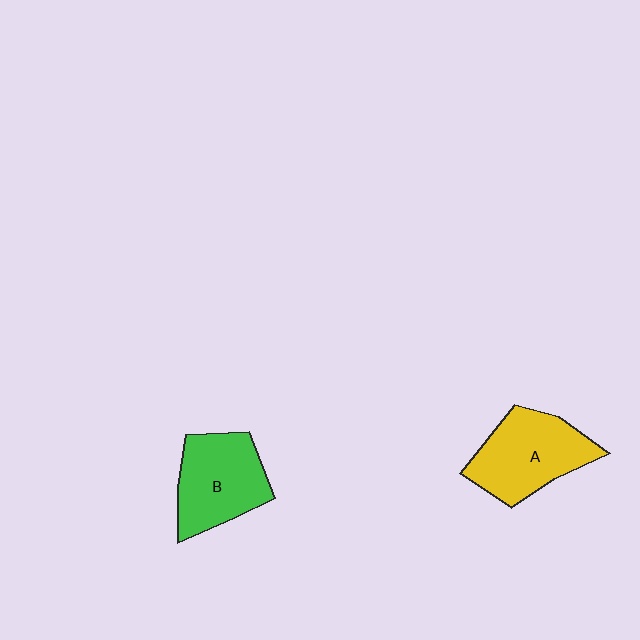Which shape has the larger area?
Shape A (yellow).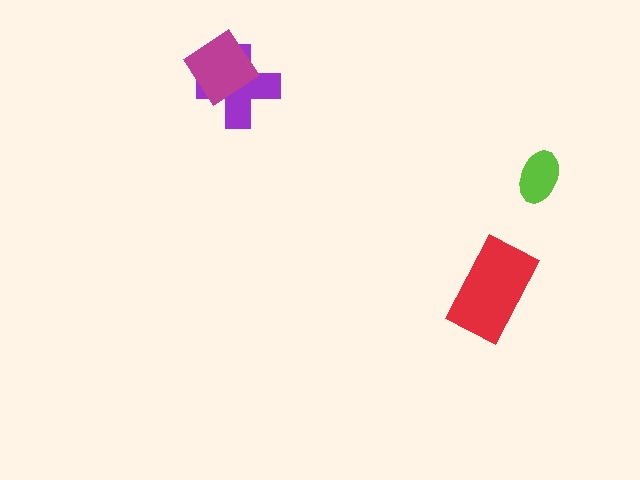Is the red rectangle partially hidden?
No, no other shape covers it.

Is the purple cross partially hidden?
Yes, it is partially covered by another shape.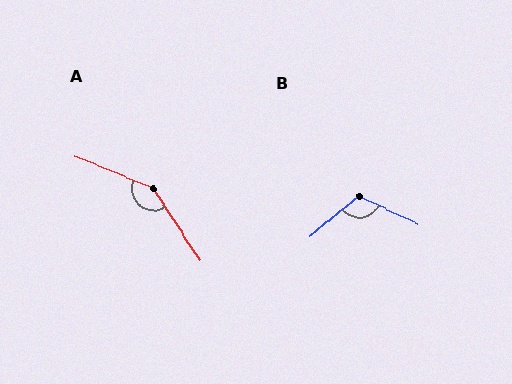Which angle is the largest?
A, at approximately 145 degrees.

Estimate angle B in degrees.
Approximately 116 degrees.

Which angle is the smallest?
B, at approximately 116 degrees.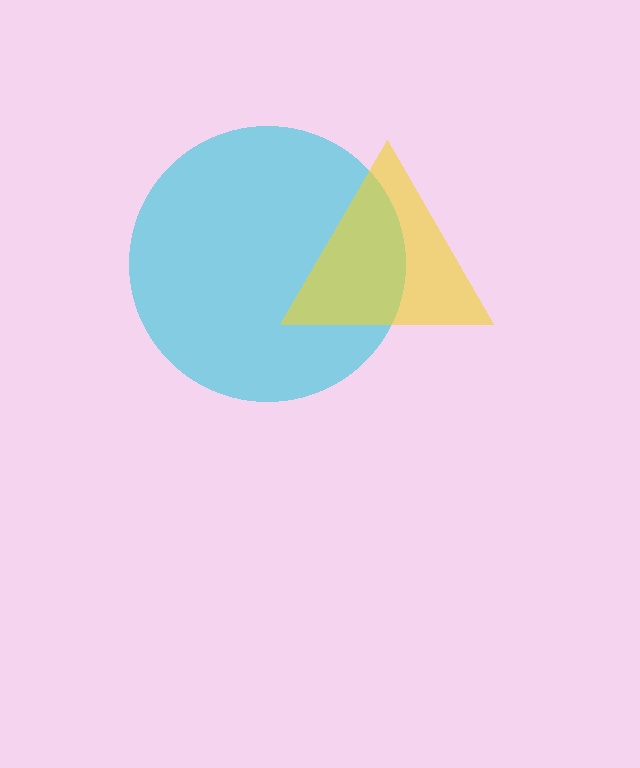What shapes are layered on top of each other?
The layered shapes are: a cyan circle, a yellow triangle.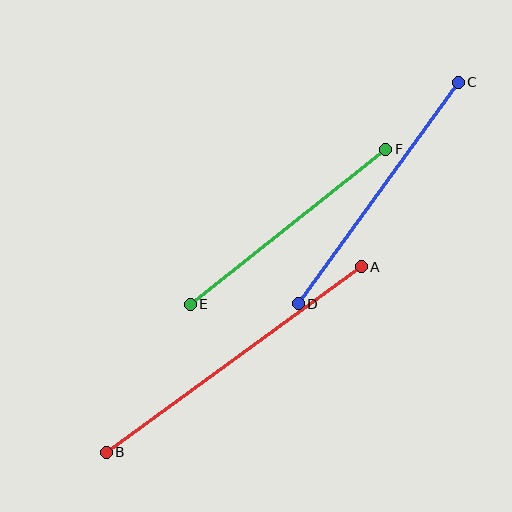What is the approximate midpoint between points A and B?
The midpoint is at approximately (234, 359) pixels.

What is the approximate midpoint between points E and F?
The midpoint is at approximately (288, 227) pixels.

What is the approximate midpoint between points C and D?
The midpoint is at approximately (378, 193) pixels.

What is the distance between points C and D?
The distance is approximately 273 pixels.